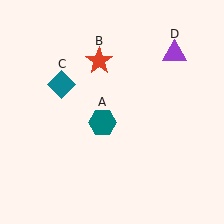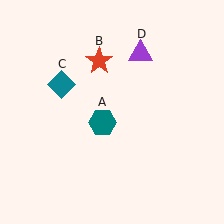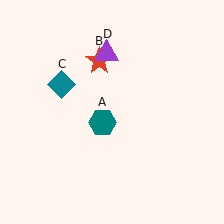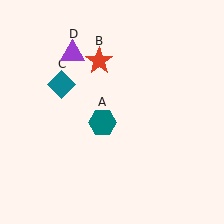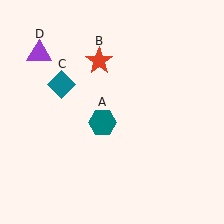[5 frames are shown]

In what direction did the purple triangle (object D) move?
The purple triangle (object D) moved left.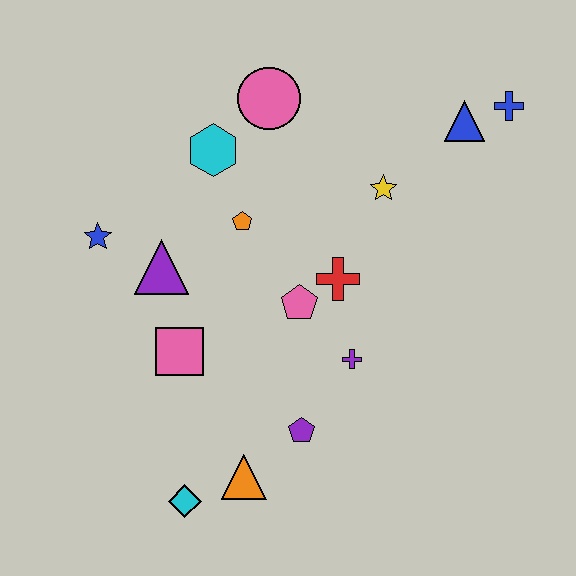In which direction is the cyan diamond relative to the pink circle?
The cyan diamond is below the pink circle.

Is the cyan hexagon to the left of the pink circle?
Yes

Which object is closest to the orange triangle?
The cyan diamond is closest to the orange triangle.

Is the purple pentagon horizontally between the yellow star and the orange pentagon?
Yes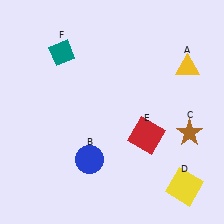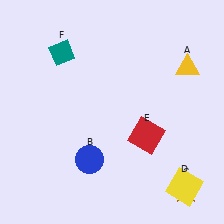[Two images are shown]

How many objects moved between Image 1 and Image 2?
1 object moved between the two images.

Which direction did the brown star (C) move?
The brown star (C) moved down.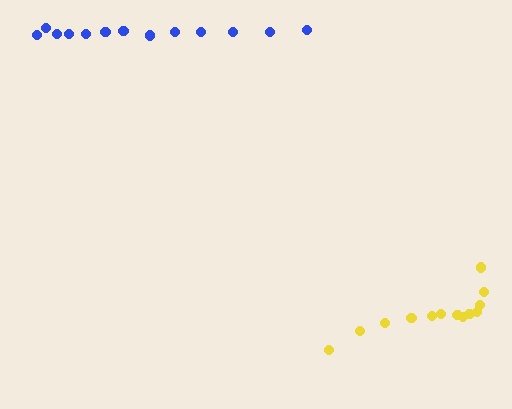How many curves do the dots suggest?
There are 2 distinct paths.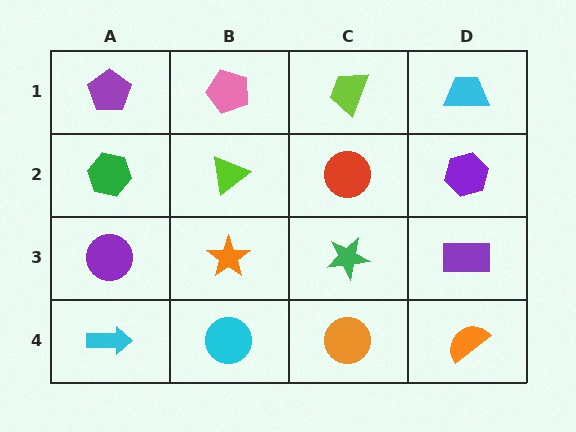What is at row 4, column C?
An orange circle.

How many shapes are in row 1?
4 shapes.